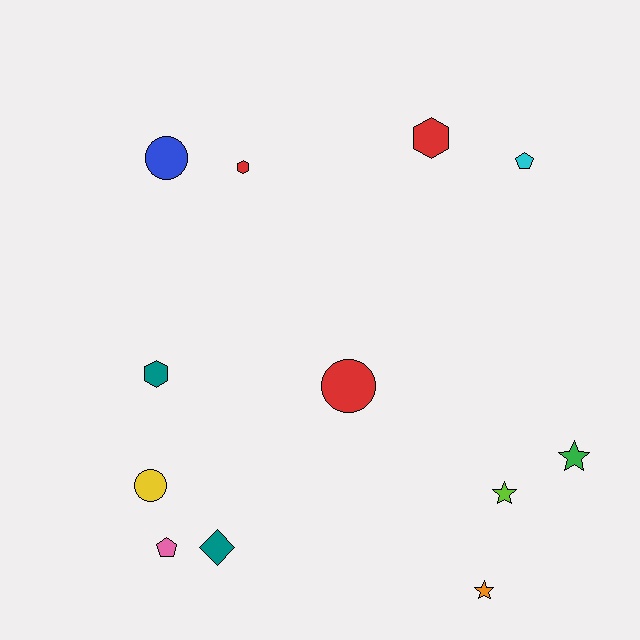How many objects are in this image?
There are 12 objects.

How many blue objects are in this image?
There is 1 blue object.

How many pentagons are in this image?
There are 2 pentagons.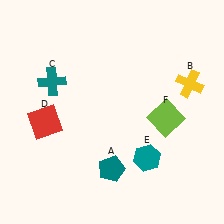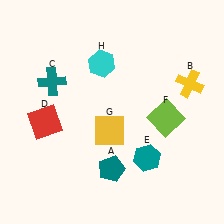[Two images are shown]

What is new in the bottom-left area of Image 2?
A yellow square (G) was added in the bottom-left area of Image 2.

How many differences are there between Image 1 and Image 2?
There are 2 differences between the two images.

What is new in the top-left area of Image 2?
A cyan hexagon (H) was added in the top-left area of Image 2.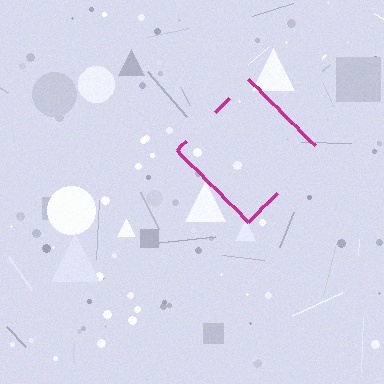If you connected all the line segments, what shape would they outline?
They would outline a diamond.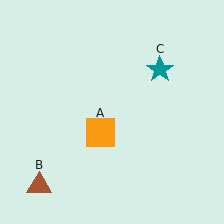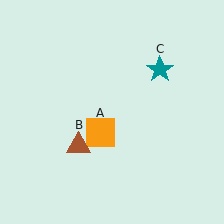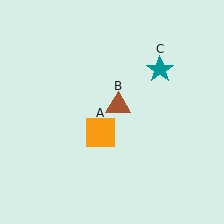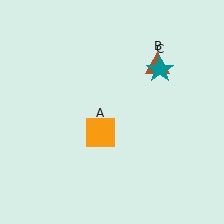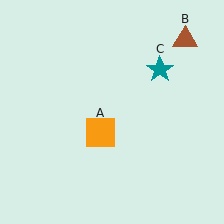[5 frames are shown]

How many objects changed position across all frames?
1 object changed position: brown triangle (object B).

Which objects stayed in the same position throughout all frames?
Orange square (object A) and teal star (object C) remained stationary.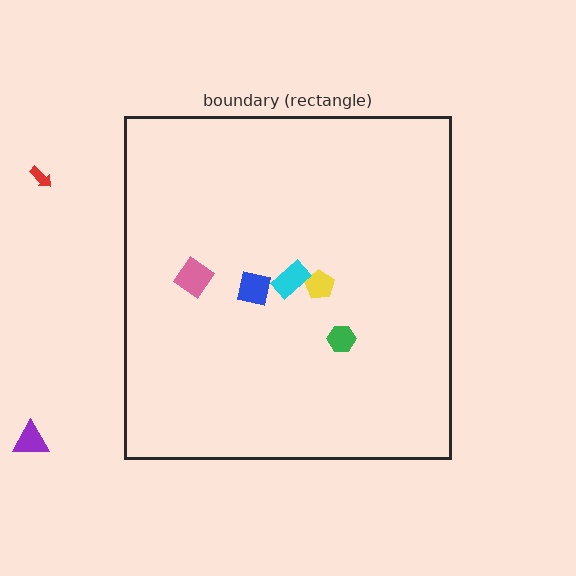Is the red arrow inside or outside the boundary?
Outside.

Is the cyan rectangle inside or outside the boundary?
Inside.